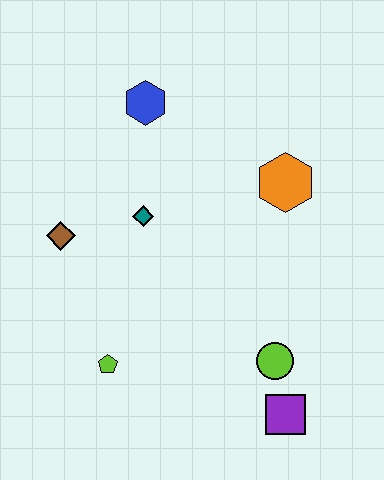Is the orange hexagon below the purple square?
No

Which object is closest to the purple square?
The lime circle is closest to the purple square.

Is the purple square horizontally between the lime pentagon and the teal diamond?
No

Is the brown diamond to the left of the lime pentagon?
Yes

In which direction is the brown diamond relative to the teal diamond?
The brown diamond is to the left of the teal diamond.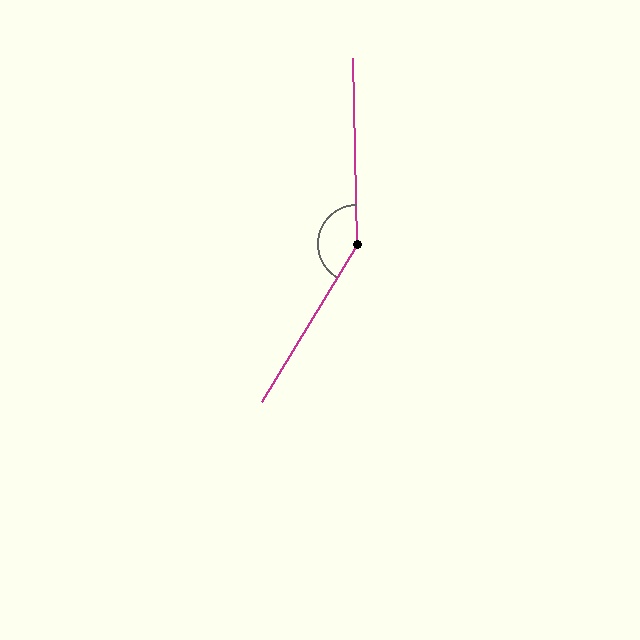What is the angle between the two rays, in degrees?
Approximately 148 degrees.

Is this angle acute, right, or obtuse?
It is obtuse.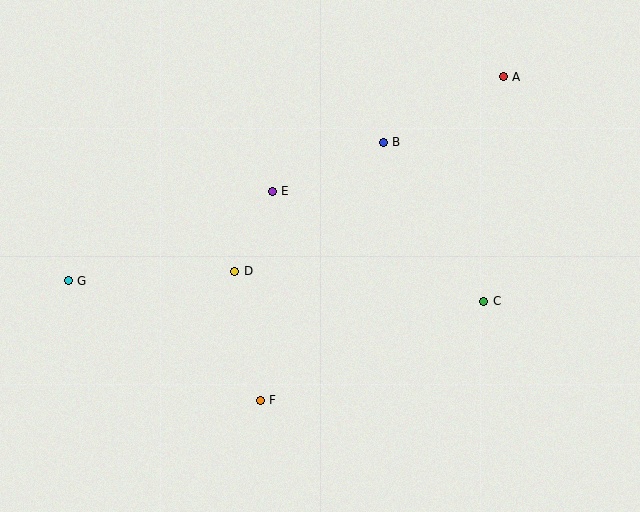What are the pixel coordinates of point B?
Point B is at (383, 142).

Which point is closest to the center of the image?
Point E at (272, 191) is closest to the center.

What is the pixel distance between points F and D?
The distance between F and D is 132 pixels.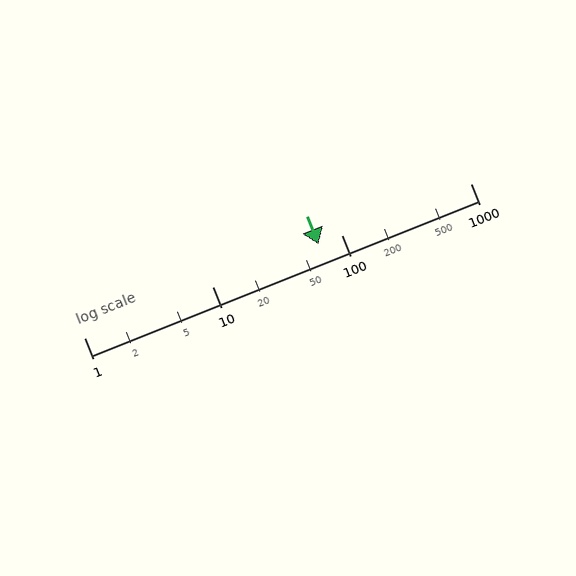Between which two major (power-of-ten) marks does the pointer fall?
The pointer is between 10 and 100.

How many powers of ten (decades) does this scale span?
The scale spans 3 decades, from 1 to 1000.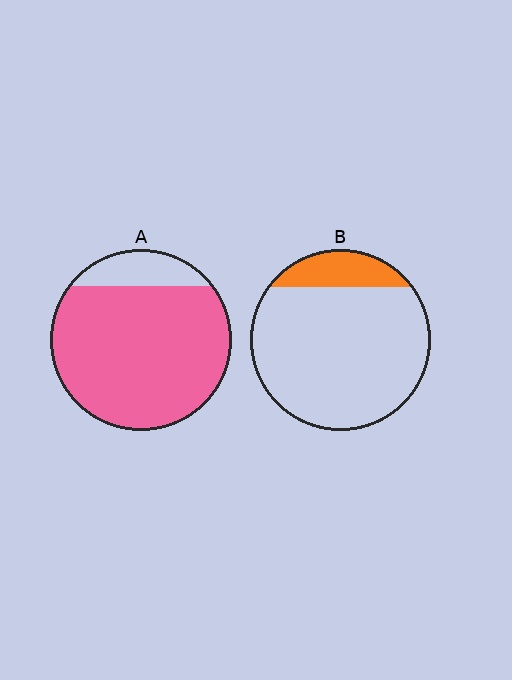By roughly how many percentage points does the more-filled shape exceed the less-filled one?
By roughly 70 percentage points (A over B).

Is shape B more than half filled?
No.